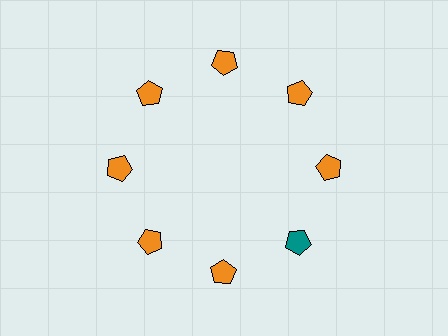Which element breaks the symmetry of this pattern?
The teal pentagon at roughly the 4 o'clock position breaks the symmetry. All other shapes are orange pentagons.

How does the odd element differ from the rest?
It has a different color: teal instead of orange.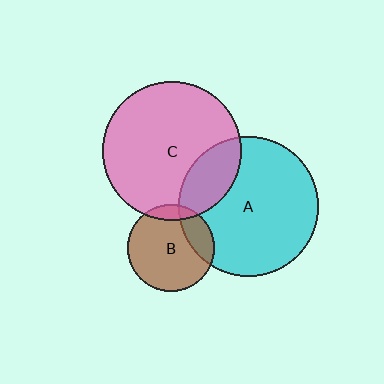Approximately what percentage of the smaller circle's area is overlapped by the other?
Approximately 20%.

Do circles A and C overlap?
Yes.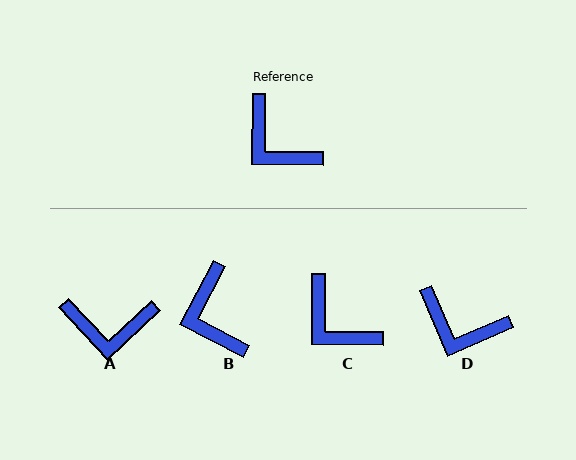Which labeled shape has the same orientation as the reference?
C.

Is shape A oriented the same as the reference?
No, it is off by about 43 degrees.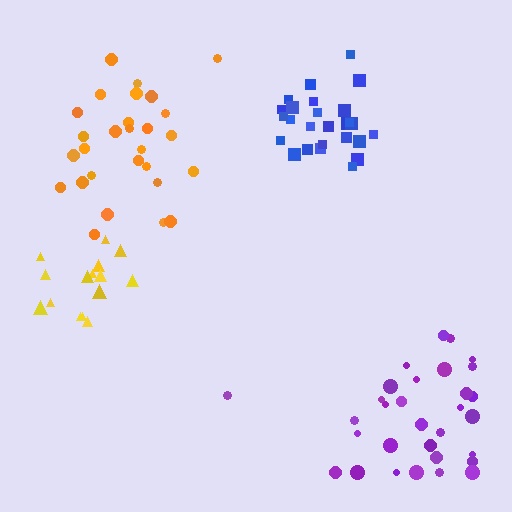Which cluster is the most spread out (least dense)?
Purple.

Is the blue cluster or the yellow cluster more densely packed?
Blue.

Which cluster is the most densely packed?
Blue.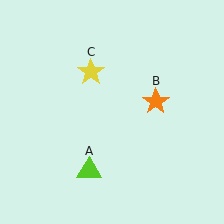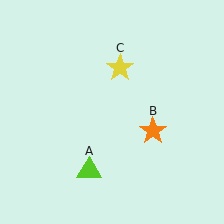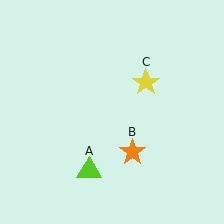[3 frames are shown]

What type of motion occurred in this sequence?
The orange star (object B), yellow star (object C) rotated clockwise around the center of the scene.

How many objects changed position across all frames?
2 objects changed position: orange star (object B), yellow star (object C).